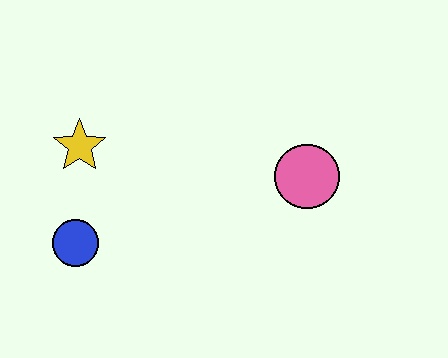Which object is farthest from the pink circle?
The blue circle is farthest from the pink circle.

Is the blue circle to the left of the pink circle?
Yes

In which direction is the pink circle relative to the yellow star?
The pink circle is to the right of the yellow star.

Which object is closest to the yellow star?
The blue circle is closest to the yellow star.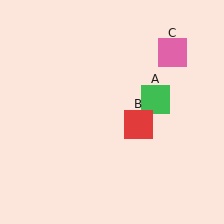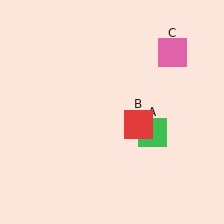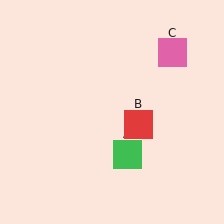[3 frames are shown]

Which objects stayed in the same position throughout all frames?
Red square (object B) and pink square (object C) remained stationary.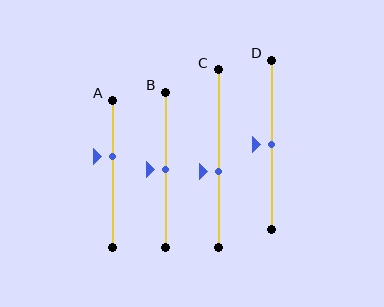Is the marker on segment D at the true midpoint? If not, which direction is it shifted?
Yes, the marker on segment D is at the true midpoint.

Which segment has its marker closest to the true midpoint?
Segment B has its marker closest to the true midpoint.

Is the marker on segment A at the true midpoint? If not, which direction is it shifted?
No, the marker on segment A is shifted upward by about 12% of the segment length.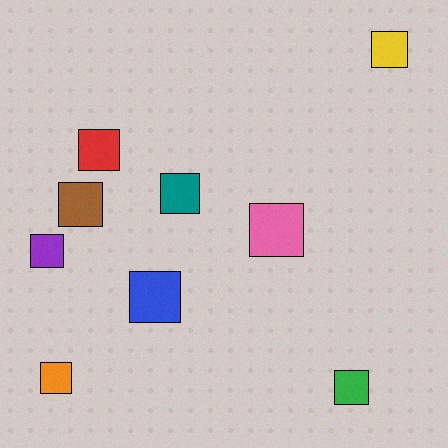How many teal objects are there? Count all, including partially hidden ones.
There is 1 teal object.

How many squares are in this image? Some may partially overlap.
There are 9 squares.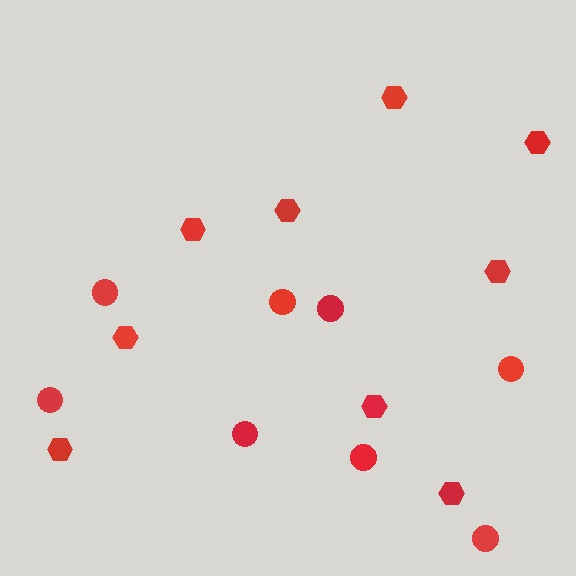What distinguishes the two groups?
There are 2 groups: one group of circles (8) and one group of hexagons (9).